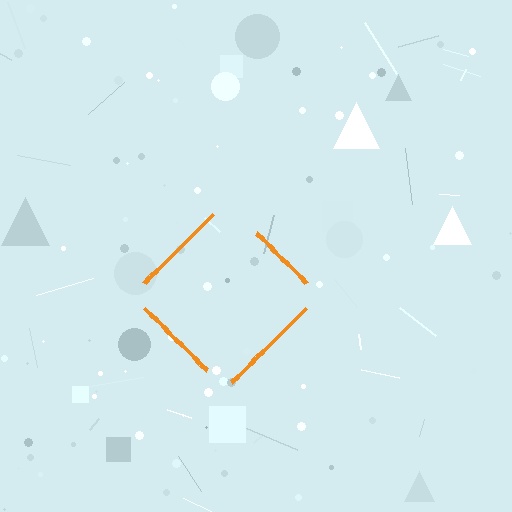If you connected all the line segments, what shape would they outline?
They would outline a diamond.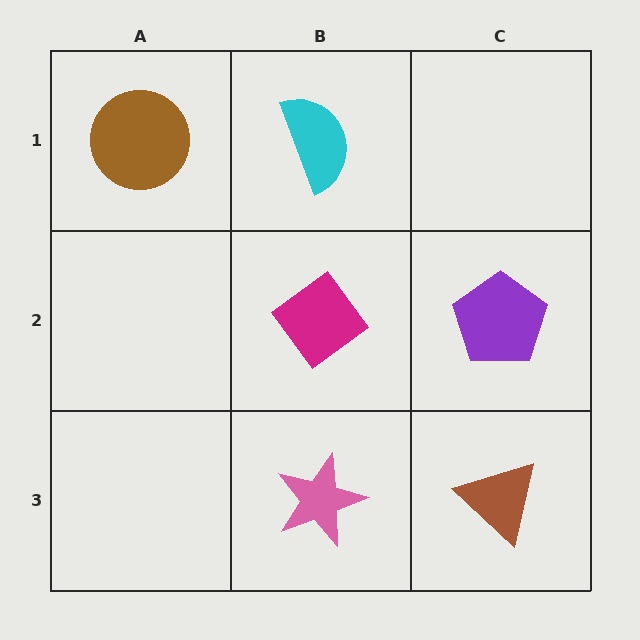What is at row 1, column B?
A cyan semicircle.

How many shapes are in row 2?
2 shapes.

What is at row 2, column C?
A purple pentagon.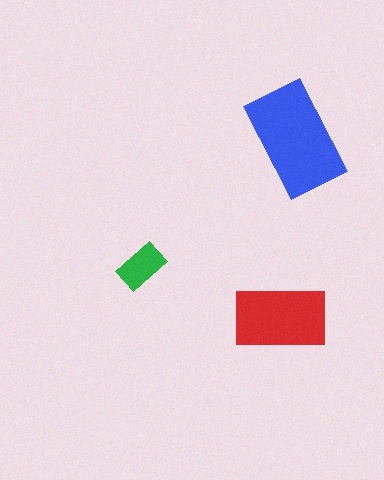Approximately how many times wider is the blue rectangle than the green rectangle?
About 2.5 times wider.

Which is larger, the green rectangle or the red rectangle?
The red one.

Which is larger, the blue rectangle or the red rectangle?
The blue one.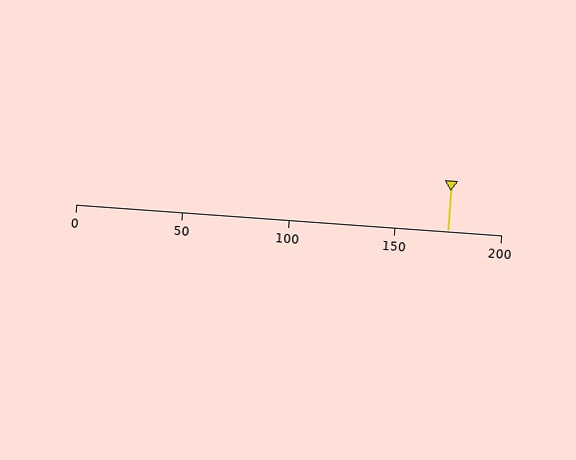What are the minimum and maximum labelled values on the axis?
The axis runs from 0 to 200.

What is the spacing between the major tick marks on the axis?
The major ticks are spaced 50 apart.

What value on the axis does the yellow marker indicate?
The marker indicates approximately 175.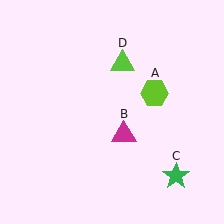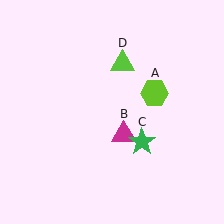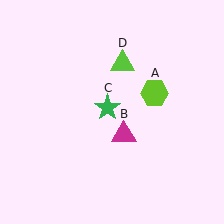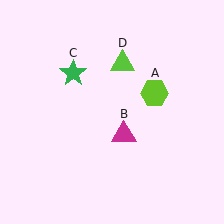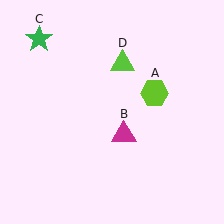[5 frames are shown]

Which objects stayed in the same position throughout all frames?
Lime hexagon (object A) and magenta triangle (object B) and lime triangle (object D) remained stationary.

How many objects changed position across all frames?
1 object changed position: green star (object C).